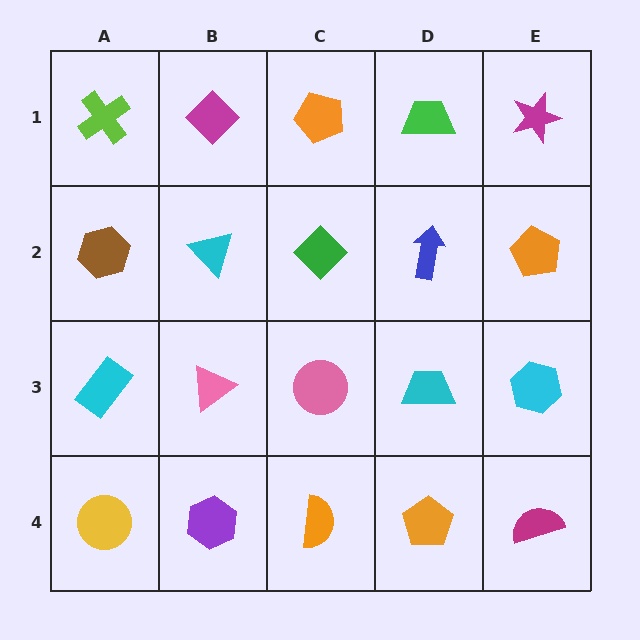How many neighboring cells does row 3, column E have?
3.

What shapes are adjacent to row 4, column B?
A pink triangle (row 3, column B), a yellow circle (row 4, column A), an orange semicircle (row 4, column C).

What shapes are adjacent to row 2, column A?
A lime cross (row 1, column A), a cyan rectangle (row 3, column A), a cyan triangle (row 2, column B).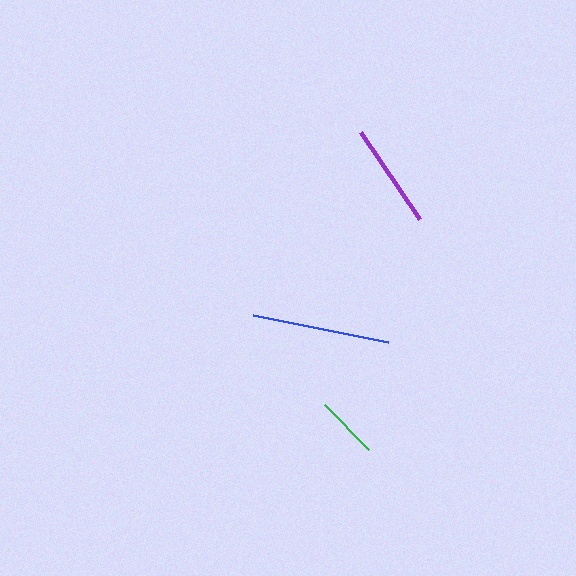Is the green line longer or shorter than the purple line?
The purple line is longer than the green line.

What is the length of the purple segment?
The purple segment is approximately 105 pixels long.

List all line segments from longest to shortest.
From longest to shortest: blue, purple, green.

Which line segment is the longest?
The blue line is the longest at approximately 138 pixels.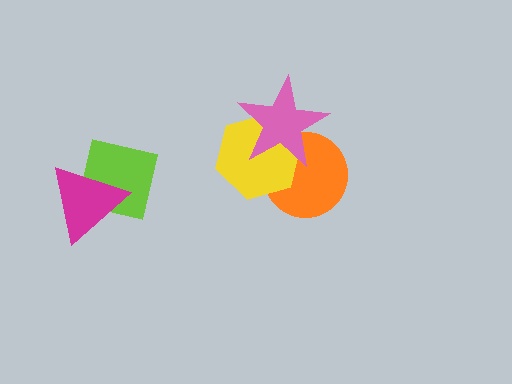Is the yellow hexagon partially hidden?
Yes, it is partially covered by another shape.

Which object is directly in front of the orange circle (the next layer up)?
The yellow hexagon is directly in front of the orange circle.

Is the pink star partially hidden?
No, no other shape covers it.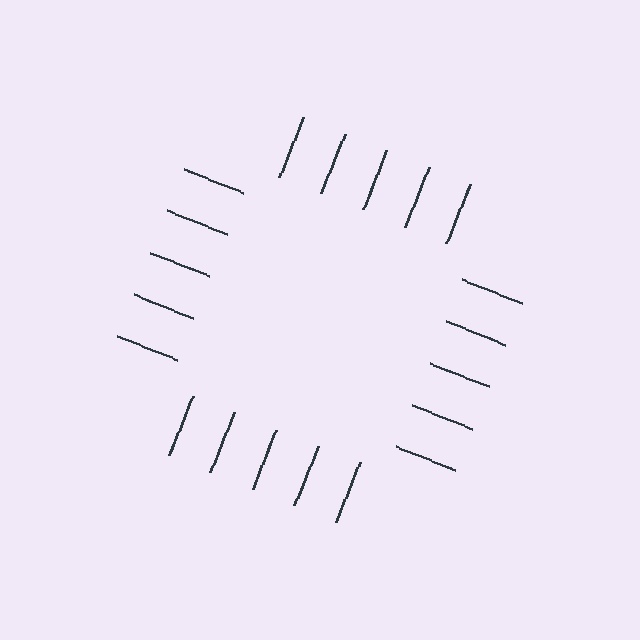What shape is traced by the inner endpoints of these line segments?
An illusory square — the line segments terminate on its edges but no continuous stroke is drawn.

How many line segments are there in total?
20 — 5 along each of the 4 edges.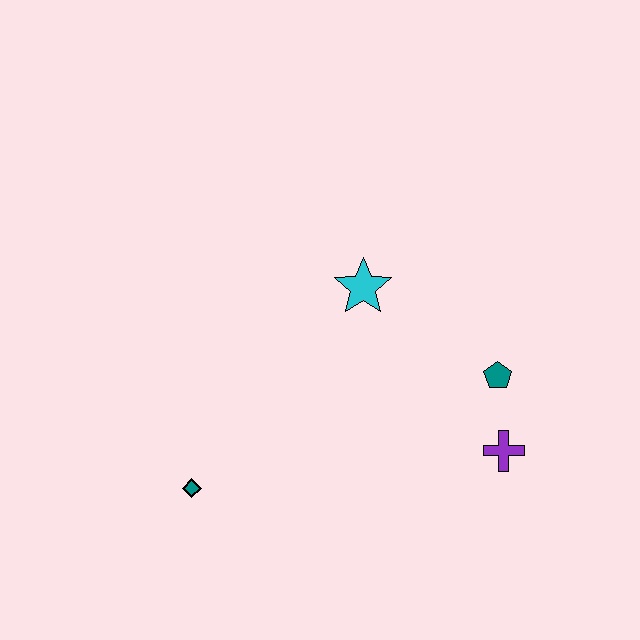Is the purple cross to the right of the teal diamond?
Yes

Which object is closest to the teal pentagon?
The purple cross is closest to the teal pentagon.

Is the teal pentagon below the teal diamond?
No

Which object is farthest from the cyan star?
The teal diamond is farthest from the cyan star.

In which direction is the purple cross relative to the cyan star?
The purple cross is below the cyan star.